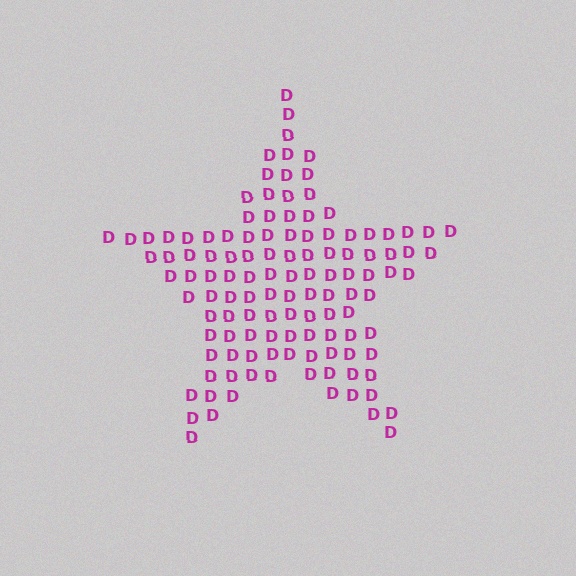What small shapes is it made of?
It is made of small letter D's.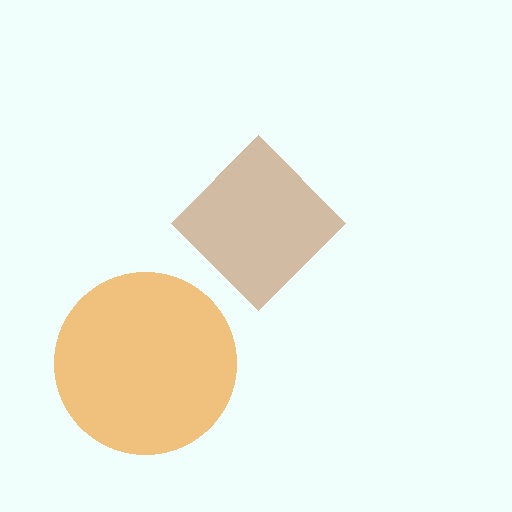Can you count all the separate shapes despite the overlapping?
Yes, there are 2 separate shapes.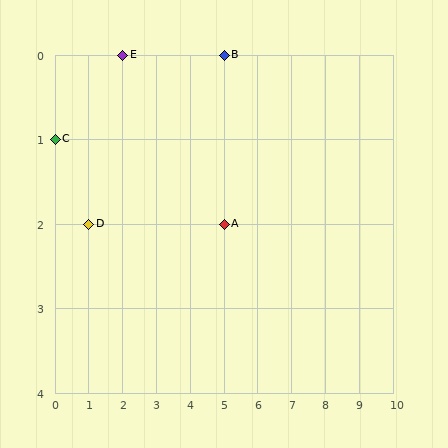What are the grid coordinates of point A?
Point A is at grid coordinates (5, 2).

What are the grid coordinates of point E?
Point E is at grid coordinates (2, 0).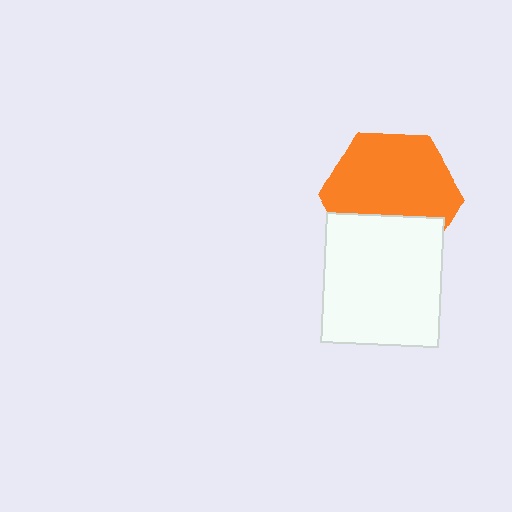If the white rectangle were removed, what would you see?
You would see the complete orange hexagon.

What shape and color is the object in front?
The object in front is a white rectangle.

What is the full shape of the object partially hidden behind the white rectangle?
The partially hidden object is an orange hexagon.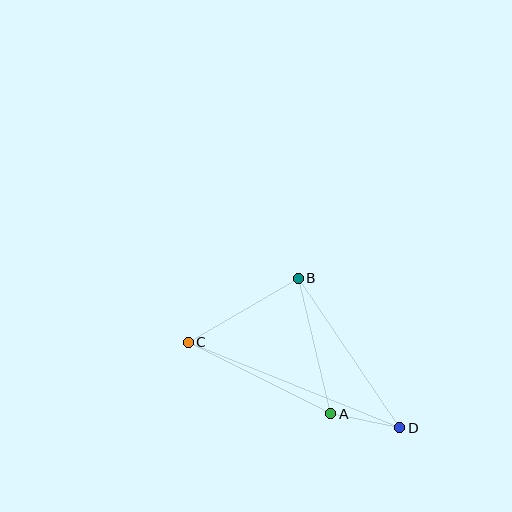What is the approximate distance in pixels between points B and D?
The distance between B and D is approximately 181 pixels.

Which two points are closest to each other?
Points A and D are closest to each other.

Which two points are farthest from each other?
Points C and D are farthest from each other.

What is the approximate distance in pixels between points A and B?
The distance between A and B is approximately 139 pixels.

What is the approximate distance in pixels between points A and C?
The distance between A and C is approximately 159 pixels.